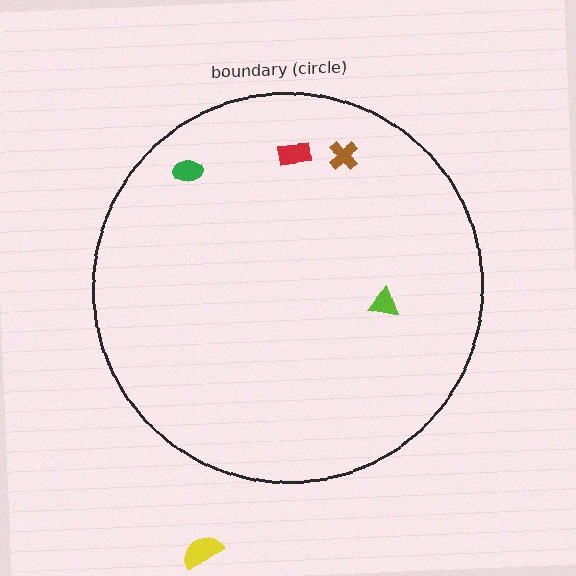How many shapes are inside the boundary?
4 inside, 1 outside.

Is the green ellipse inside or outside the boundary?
Inside.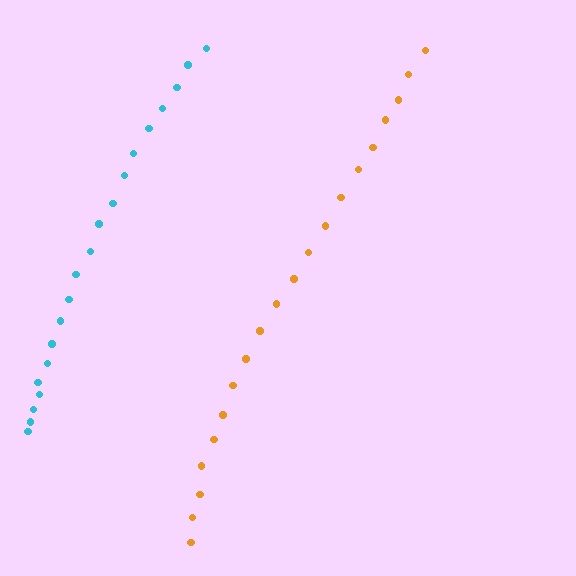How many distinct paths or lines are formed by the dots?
There are 2 distinct paths.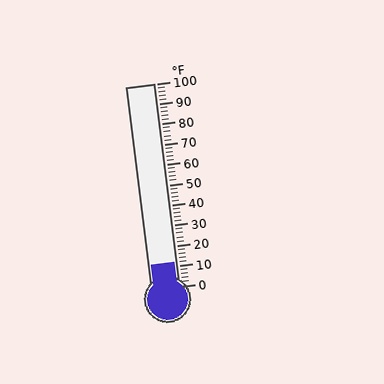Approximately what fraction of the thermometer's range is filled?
The thermometer is filled to approximately 10% of its range.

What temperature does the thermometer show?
The thermometer shows approximately 12°F.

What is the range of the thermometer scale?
The thermometer scale ranges from 0°F to 100°F.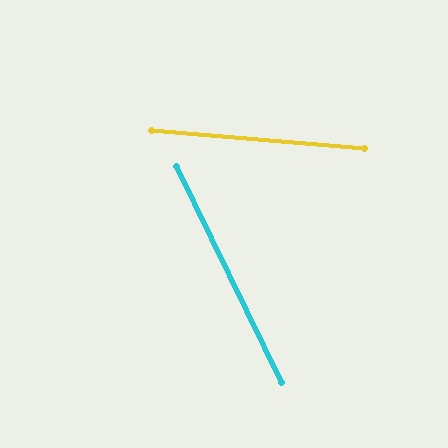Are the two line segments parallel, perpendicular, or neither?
Neither parallel nor perpendicular — they differ by about 59°.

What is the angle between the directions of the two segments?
Approximately 59 degrees.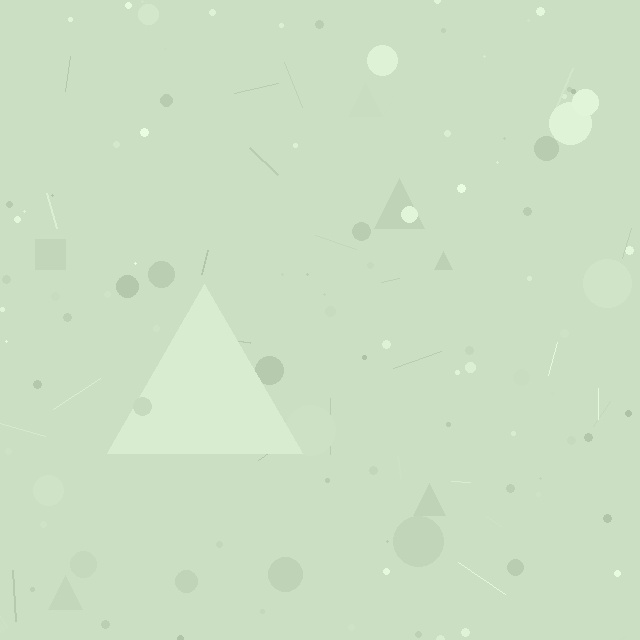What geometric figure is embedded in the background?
A triangle is embedded in the background.